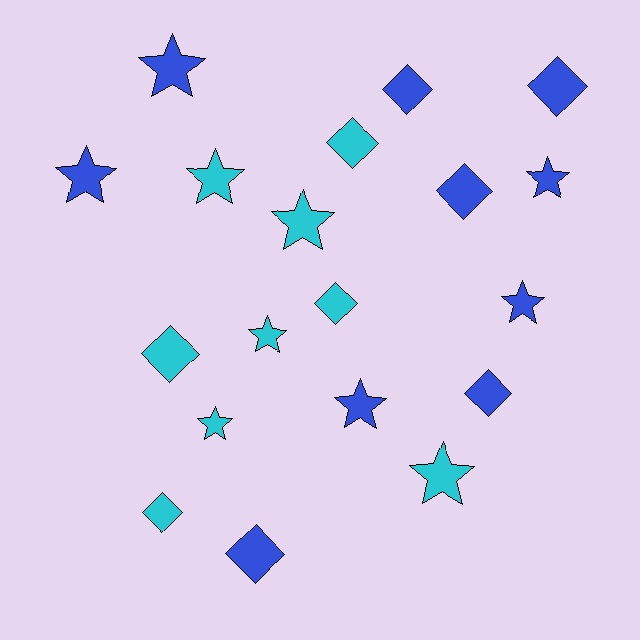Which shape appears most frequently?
Star, with 10 objects.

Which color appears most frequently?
Blue, with 10 objects.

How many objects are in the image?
There are 19 objects.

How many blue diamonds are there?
There are 5 blue diamonds.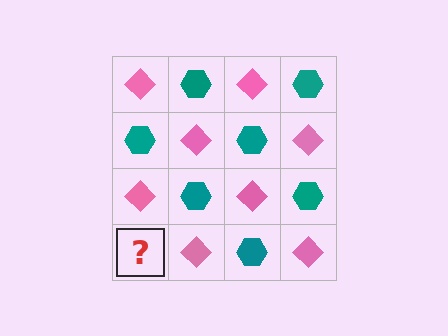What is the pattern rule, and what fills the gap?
The rule is that it alternates pink diamond and teal hexagon in a checkerboard pattern. The gap should be filled with a teal hexagon.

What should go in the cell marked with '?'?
The missing cell should contain a teal hexagon.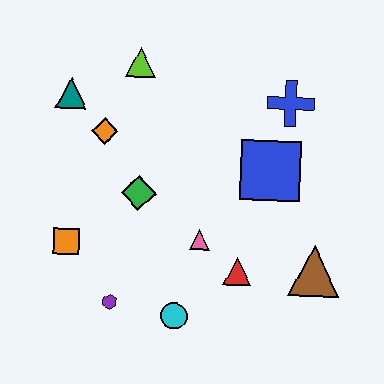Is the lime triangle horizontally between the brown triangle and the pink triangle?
No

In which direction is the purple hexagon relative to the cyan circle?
The purple hexagon is to the left of the cyan circle.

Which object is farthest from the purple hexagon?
The blue cross is farthest from the purple hexagon.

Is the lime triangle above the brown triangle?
Yes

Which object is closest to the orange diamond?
The teal triangle is closest to the orange diamond.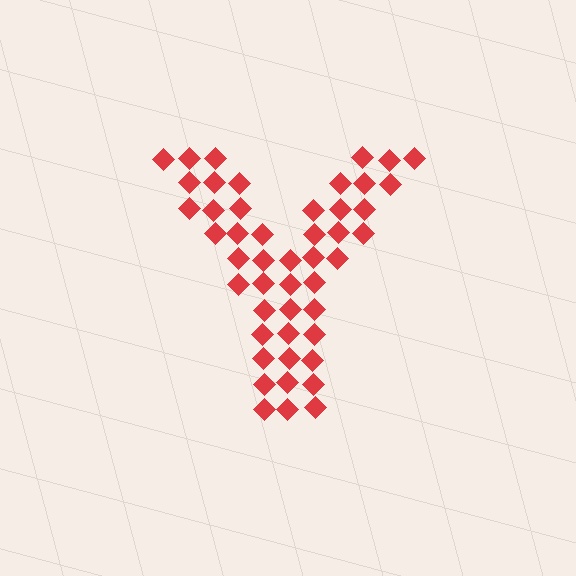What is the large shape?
The large shape is the letter Y.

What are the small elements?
The small elements are diamonds.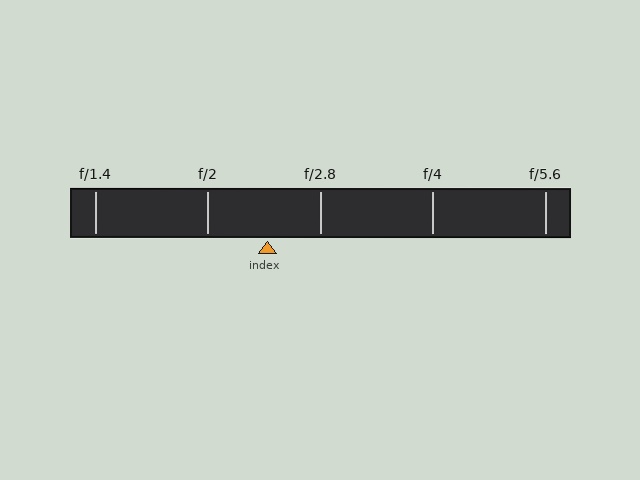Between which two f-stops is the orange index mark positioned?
The index mark is between f/2 and f/2.8.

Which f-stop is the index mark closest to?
The index mark is closest to f/2.8.